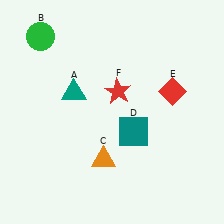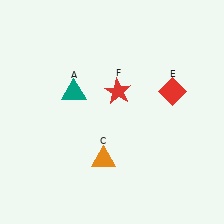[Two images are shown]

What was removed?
The teal square (D), the green circle (B) were removed in Image 2.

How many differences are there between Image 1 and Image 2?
There are 2 differences between the two images.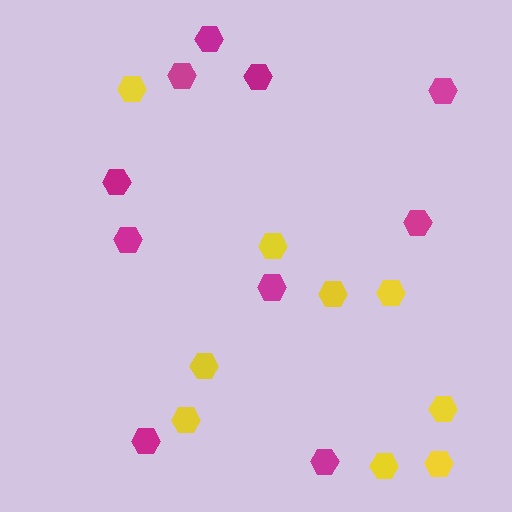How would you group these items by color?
There are 2 groups: one group of yellow hexagons (9) and one group of magenta hexagons (10).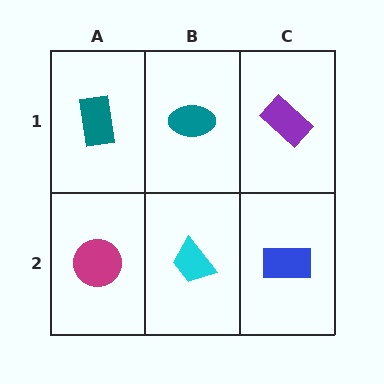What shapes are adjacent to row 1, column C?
A blue rectangle (row 2, column C), a teal ellipse (row 1, column B).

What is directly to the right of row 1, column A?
A teal ellipse.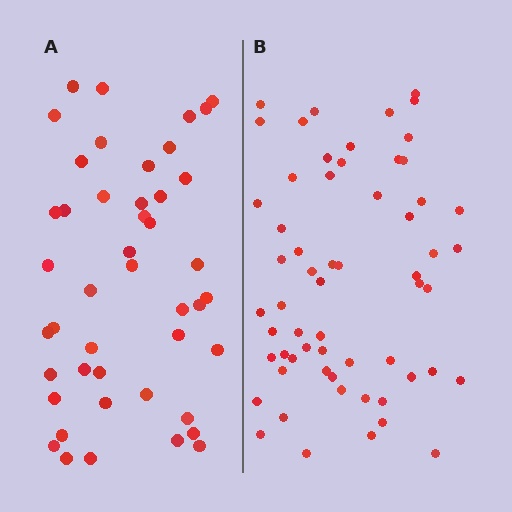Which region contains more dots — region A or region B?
Region B (the right region) has more dots.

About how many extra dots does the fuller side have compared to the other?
Region B has approximately 15 more dots than region A.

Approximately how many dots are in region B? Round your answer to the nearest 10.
About 60 dots.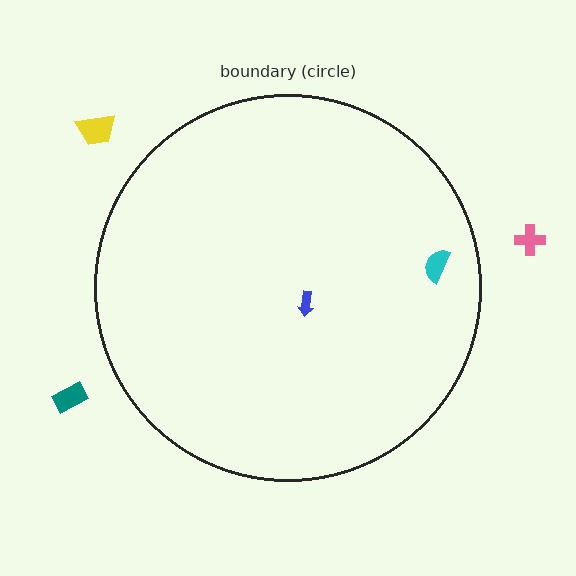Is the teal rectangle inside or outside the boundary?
Outside.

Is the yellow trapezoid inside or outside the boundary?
Outside.